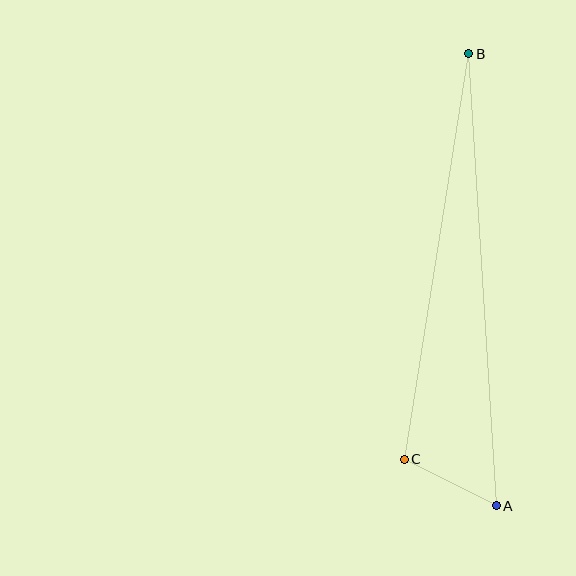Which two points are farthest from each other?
Points A and B are farthest from each other.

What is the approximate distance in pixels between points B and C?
The distance between B and C is approximately 410 pixels.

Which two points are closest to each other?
Points A and C are closest to each other.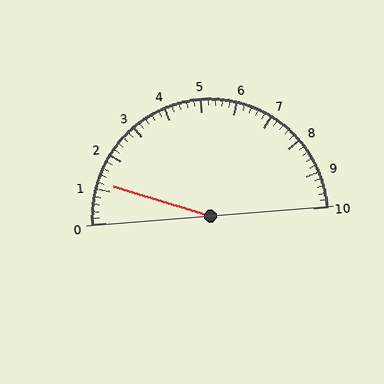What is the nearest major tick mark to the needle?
The nearest major tick mark is 1.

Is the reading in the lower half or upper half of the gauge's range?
The reading is in the lower half of the range (0 to 10).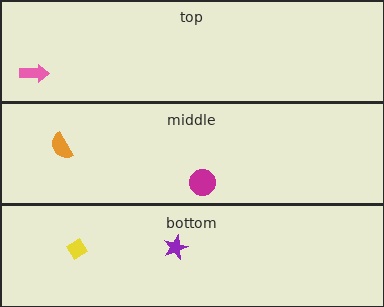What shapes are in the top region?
The pink arrow.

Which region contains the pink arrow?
The top region.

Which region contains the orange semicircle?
The middle region.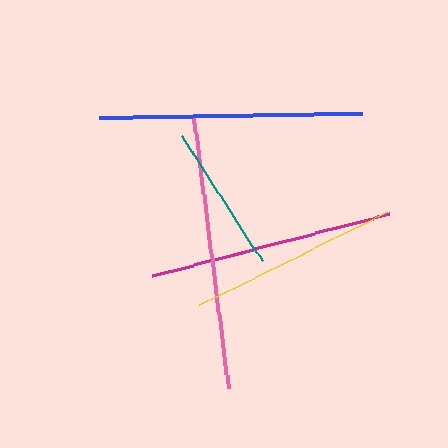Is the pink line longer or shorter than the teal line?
The pink line is longer than the teal line.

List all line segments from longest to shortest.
From longest to shortest: pink, blue, magenta, yellow, teal.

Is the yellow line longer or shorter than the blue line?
The blue line is longer than the yellow line.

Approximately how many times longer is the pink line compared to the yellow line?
The pink line is approximately 1.3 times the length of the yellow line.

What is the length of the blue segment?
The blue segment is approximately 264 pixels long.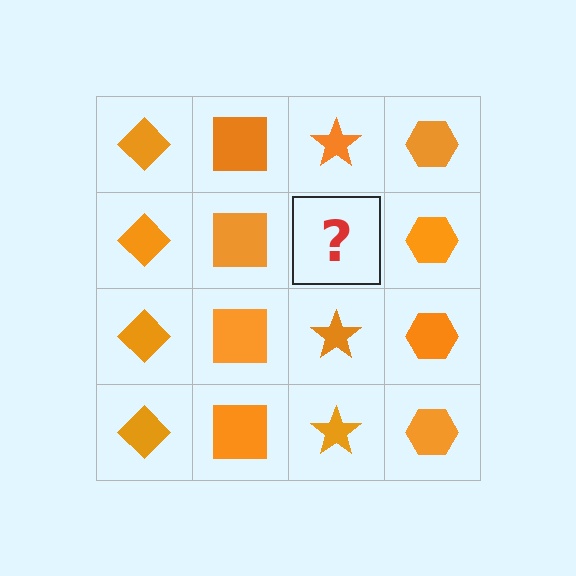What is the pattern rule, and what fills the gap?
The rule is that each column has a consistent shape. The gap should be filled with an orange star.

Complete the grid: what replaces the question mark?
The question mark should be replaced with an orange star.